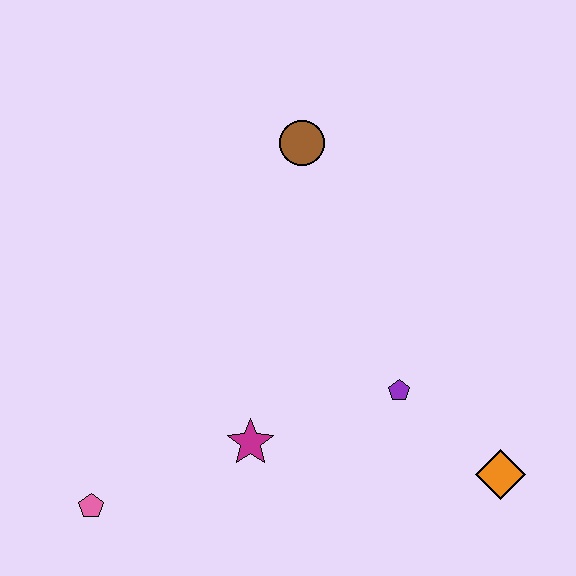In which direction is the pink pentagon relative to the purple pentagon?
The pink pentagon is to the left of the purple pentagon.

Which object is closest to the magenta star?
The purple pentagon is closest to the magenta star.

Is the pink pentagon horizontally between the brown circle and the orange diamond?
No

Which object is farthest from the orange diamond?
The pink pentagon is farthest from the orange diamond.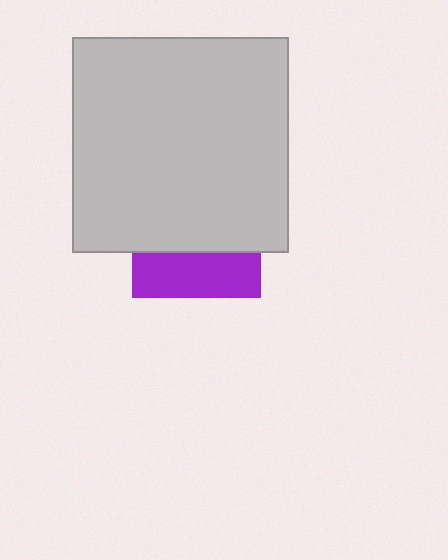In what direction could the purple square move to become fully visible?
The purple square could move down. That would shift it out from behind the light gray square entirely.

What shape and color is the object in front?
The object in front is a light gray square.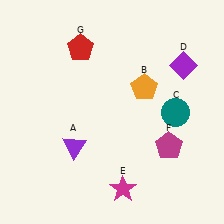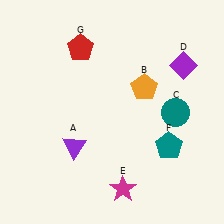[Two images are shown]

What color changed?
The pentagon (F) changed from magenta in Image 1 to teal in Image 2.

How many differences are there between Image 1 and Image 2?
There is 1 difference between the two images.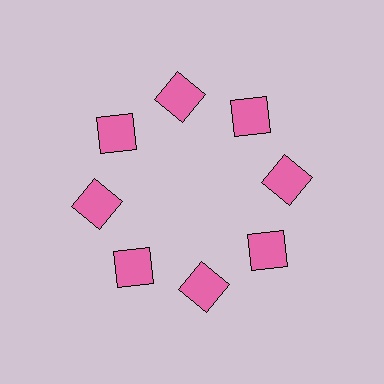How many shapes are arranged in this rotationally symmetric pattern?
There are 8 shapes, arranged in 8 groups of 1.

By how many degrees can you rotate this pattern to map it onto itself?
The pattern maps onto itself every 45 degrees of rotation.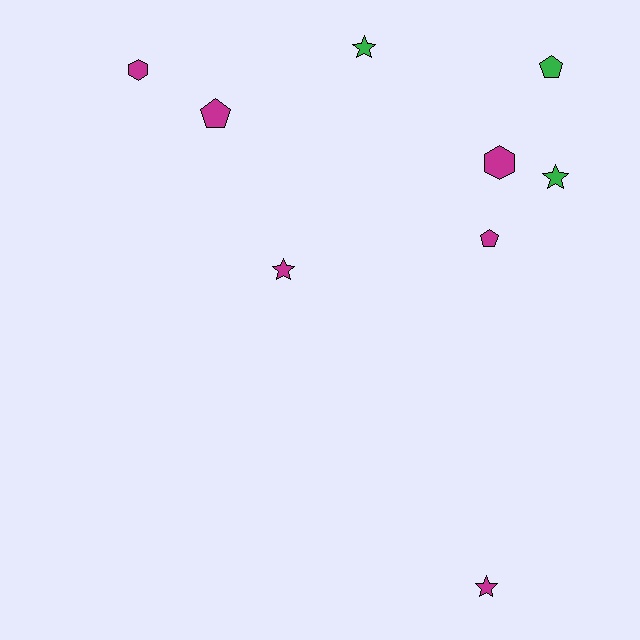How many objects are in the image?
There are 9 objects.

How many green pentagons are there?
There is 1 green pentagon.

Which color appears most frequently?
Magenta, with 6 objects.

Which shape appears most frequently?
Star, with 4 objects.